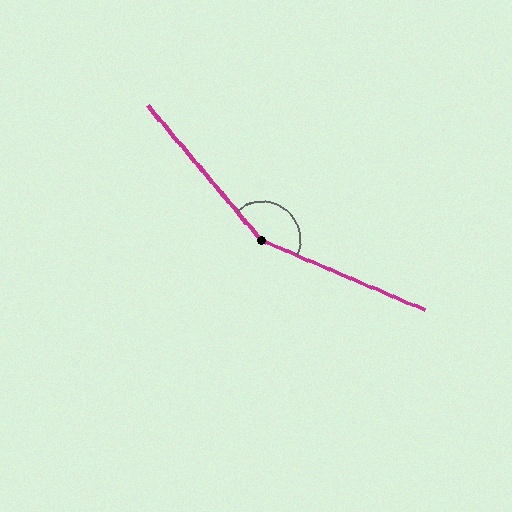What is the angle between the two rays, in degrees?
Approximately 153 degrees.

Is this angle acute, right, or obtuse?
It is obtuse.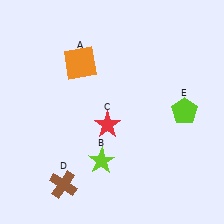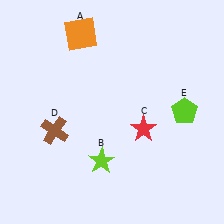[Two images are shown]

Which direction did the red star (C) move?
The red star (C) moved right.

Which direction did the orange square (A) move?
The orange square (A) moved up.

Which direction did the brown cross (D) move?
The brown cross (D) moved up.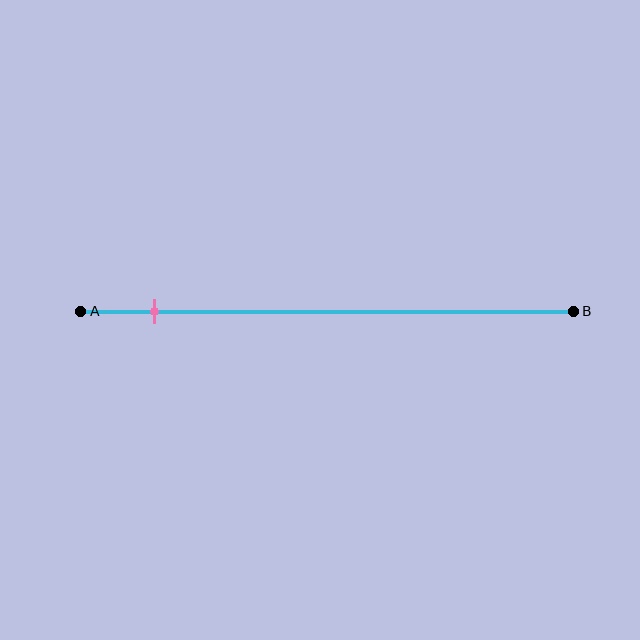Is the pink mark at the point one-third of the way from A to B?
No, the mark is at about 15% from A, not at the 33% one-third point.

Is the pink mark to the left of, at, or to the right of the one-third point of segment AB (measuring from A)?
The pink mark is to the left of the one-third point of segment AB.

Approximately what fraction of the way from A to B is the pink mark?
The pink mark is approximately 15% of the way from A to B.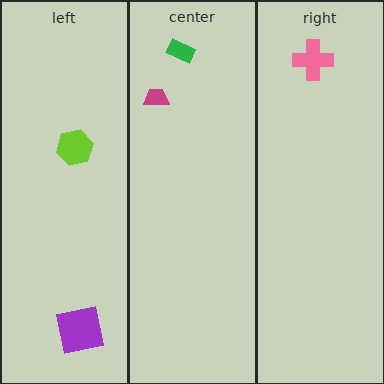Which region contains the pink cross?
The right region.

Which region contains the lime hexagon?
The left region.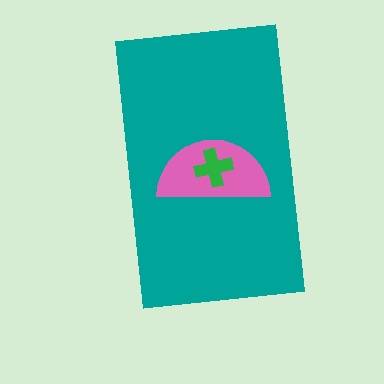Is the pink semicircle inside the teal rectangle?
Yes.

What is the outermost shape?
The teal rectangle.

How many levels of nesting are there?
3.